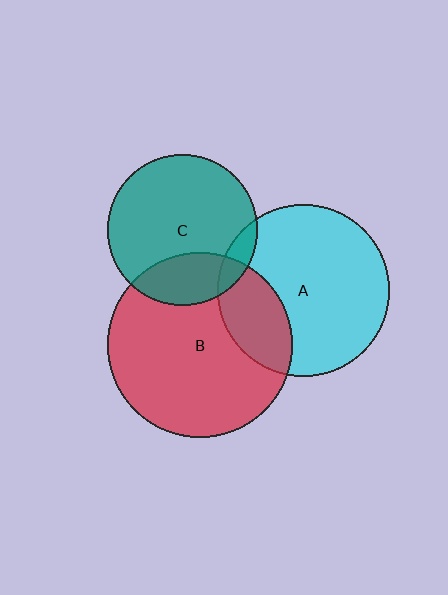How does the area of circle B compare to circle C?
Approximately 1.5 times.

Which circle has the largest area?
Circle B (red).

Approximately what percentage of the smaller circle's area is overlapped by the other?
Approximately 25%.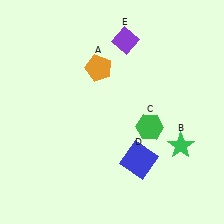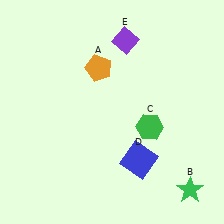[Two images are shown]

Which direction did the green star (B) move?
The green star (B) moved down.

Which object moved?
The green star (B) moved down.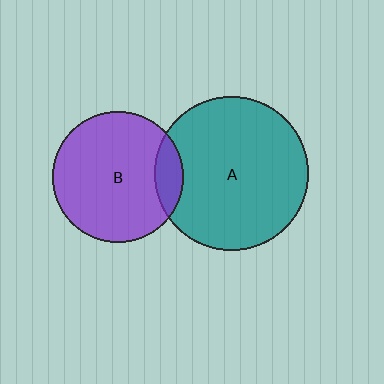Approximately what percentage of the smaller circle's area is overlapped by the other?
Approximately 15%.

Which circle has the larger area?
Circle A (teal).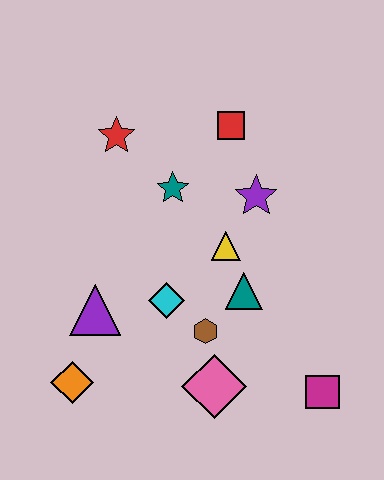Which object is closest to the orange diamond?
The purple triangle is closest to the orange diamond.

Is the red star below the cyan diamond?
No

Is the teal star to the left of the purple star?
Yes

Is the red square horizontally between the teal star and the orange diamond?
No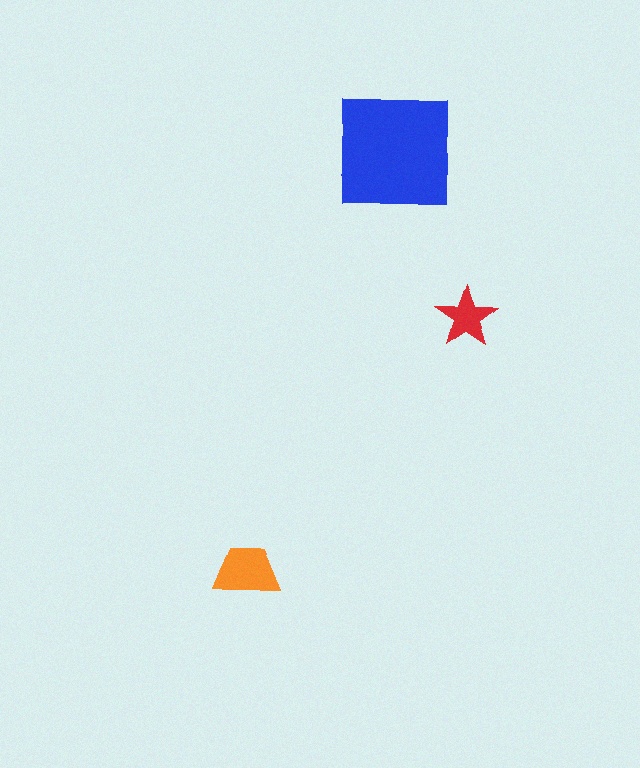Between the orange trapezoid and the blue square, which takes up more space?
The blue square.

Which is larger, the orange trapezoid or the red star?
The orange trapezoid.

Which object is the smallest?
The red star.